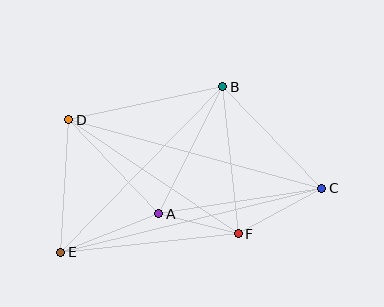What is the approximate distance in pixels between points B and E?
The distance between B and E is approximately 232 pixels.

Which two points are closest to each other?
Points A and F are closest to each other.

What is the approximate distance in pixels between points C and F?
The distance between C and F is approximately 95 pixels.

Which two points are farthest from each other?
Points C and E are farthest from each other.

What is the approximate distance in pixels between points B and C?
The distance between B and C is approximately 141 pixels.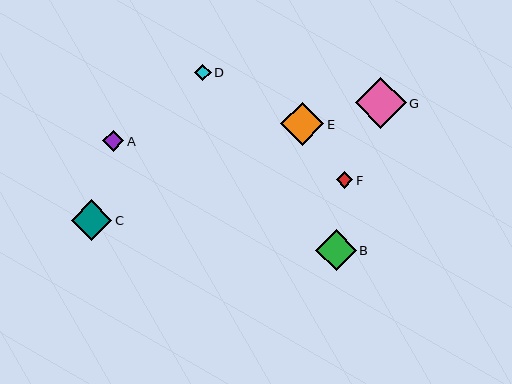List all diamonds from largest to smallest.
From largest to smallest: G, E, B, C, A, F, D.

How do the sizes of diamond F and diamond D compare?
Diamond F and diamond D are approximately the same size.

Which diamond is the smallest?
Diamond D is the smallest with a size of approximately 17 pixels.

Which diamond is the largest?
Diamond G is the largest with a size of approximately 50 pixels.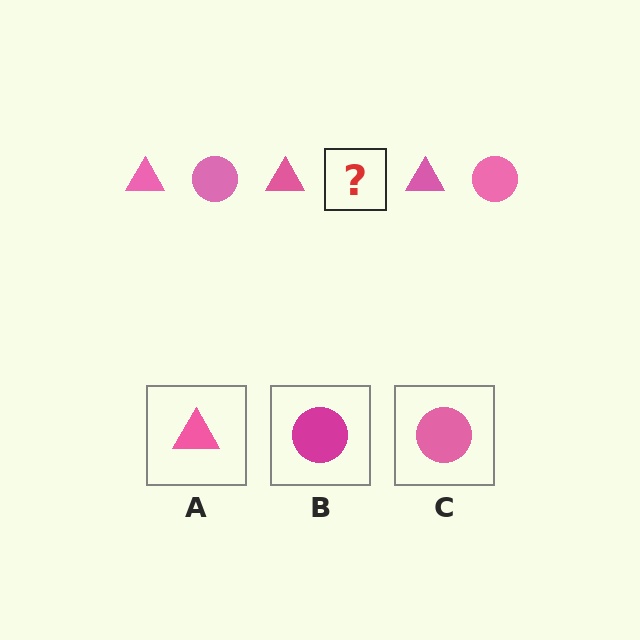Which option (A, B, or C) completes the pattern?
C.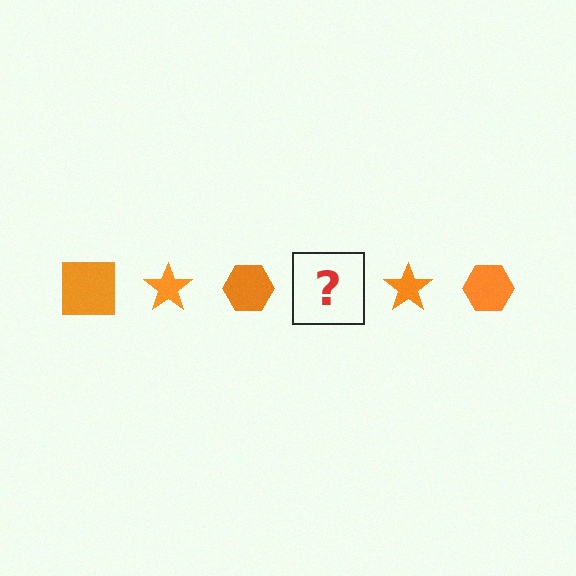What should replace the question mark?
The question mark should be replaced with an orange square.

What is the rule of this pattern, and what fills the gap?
The rule is that the pattern cycles through square, star, hexagon shapes in orange. The gap should be filled with an orange square.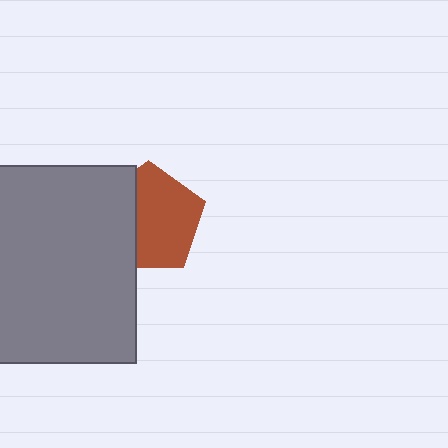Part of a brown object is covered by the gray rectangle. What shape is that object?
It is a pentagon.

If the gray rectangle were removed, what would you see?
You would see the complete brown pentagon.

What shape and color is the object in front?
The object in front is a gray rectangle.